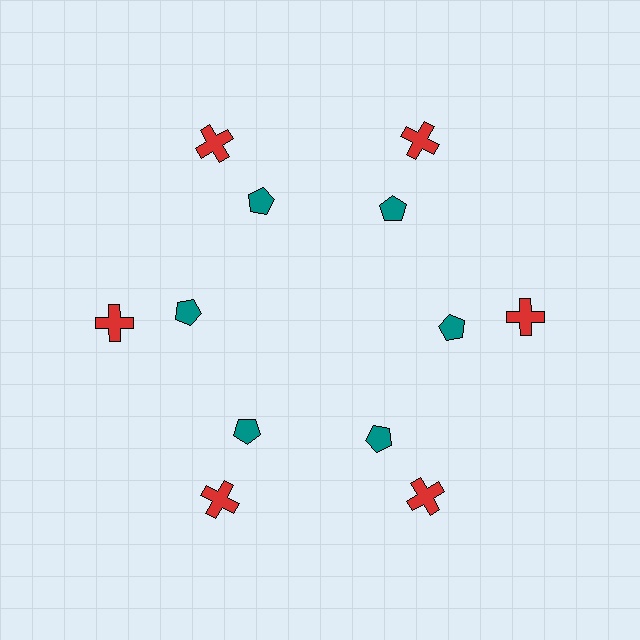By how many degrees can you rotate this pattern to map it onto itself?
The pattern maps onto itself every 60 degrees of rotation.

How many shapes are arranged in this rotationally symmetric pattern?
There are 12 shapes, arranged in 6 groups of 2.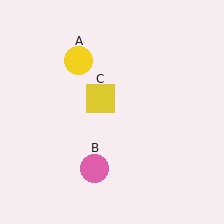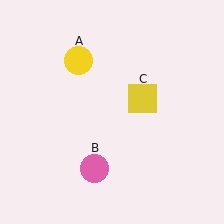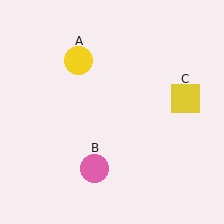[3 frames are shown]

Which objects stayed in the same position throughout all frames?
Yellow circle (object A) and pink circle (object B) remained stationary.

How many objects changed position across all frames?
1 object changed position: yellow square (object C).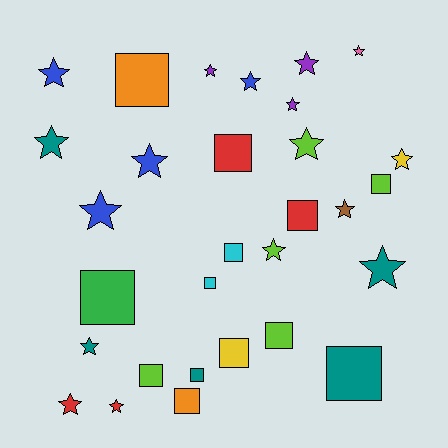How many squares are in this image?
There are 13 squares.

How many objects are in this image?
There are 30 objects.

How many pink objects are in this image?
There is 1 pink object.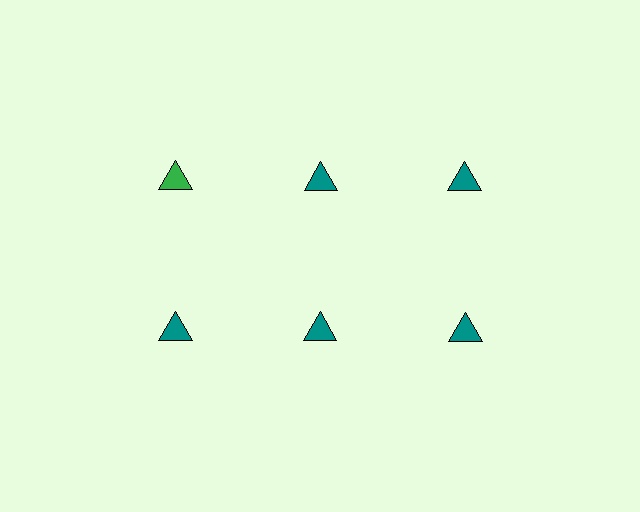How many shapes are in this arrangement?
There are 6 shapes arranged in a grid pattern.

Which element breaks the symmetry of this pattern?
The green triangle in the top row, leftmost column breaks the symmetry. All other shapes are teal triangles.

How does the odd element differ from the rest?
It has a different color: green instead of teal.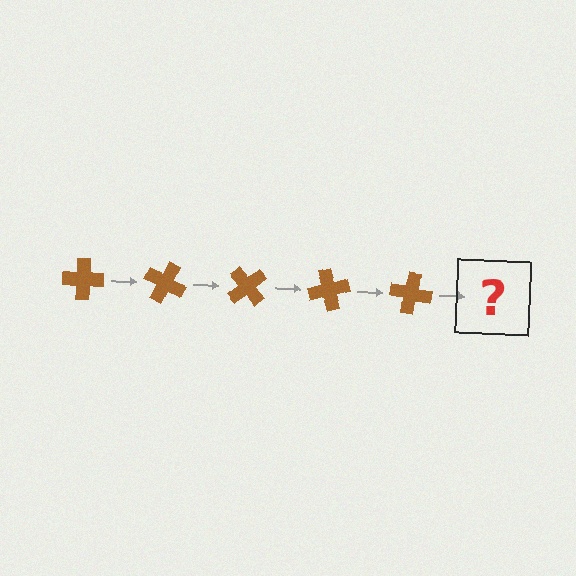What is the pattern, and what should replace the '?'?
The pattern is that the cross rotates 25 degrees each step. The '?' should be a brown cross rotated 125 degrees.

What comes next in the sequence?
The next element should be a brown cross rotated 125 degrees.